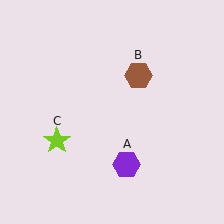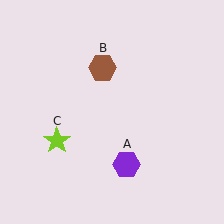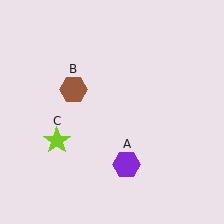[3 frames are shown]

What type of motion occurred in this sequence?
The brown hexagon (object B) rotated counterclockwise around the center of the scene.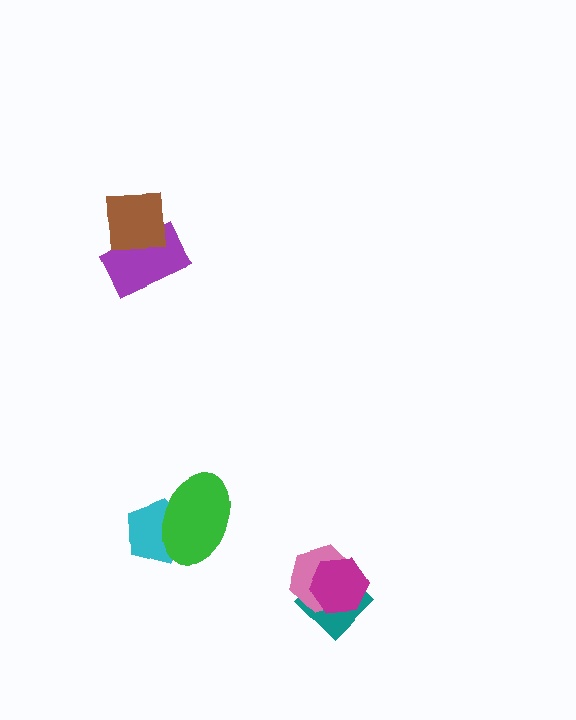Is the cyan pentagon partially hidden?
Yes, it is partially covered by another shape.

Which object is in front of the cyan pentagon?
The green ellipse is in front of the cyan pentagon.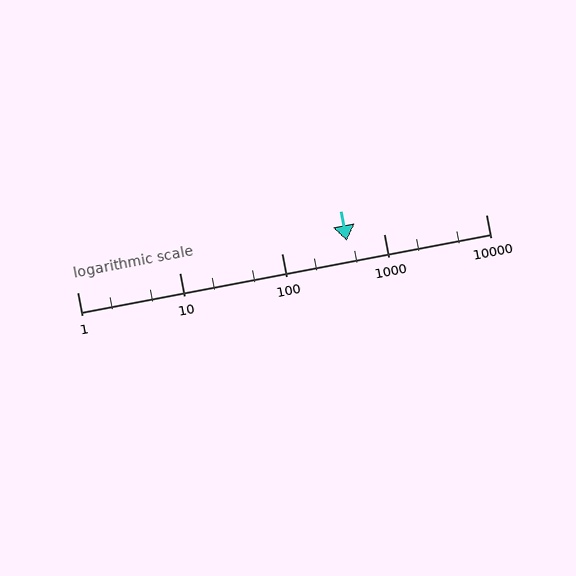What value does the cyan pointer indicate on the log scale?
The pointer indicates approximately 440.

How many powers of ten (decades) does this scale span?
The scale spans 4 decades, from 1 to 10000.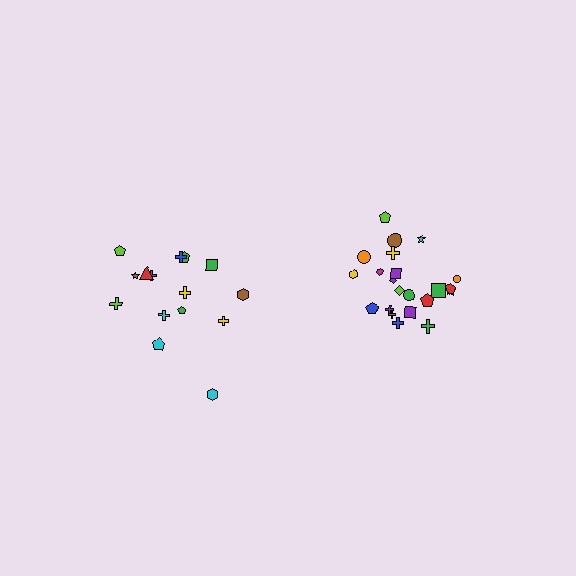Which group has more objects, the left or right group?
The right group.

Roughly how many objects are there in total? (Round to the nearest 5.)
Roughly 35 objects in total.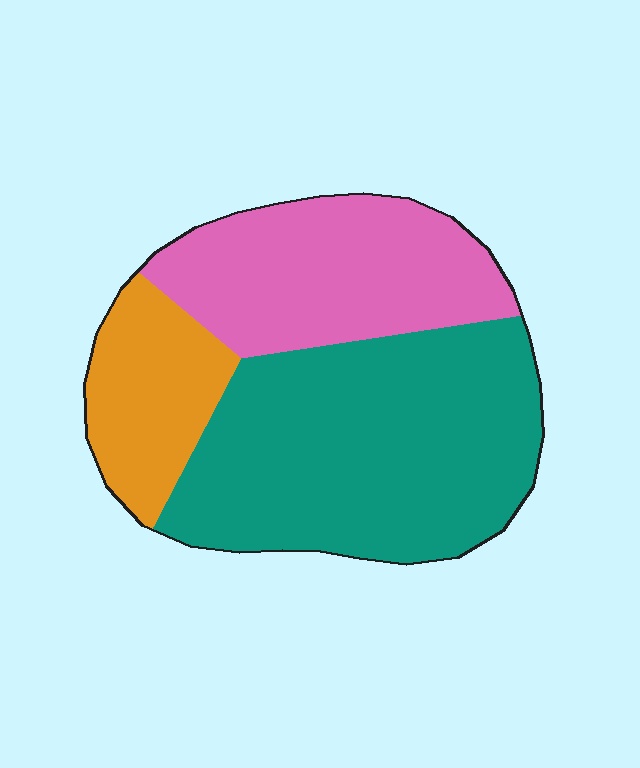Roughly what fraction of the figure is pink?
Pink takes up between a quarter and a half of the figure.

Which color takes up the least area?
Orange, at roughly 15%.